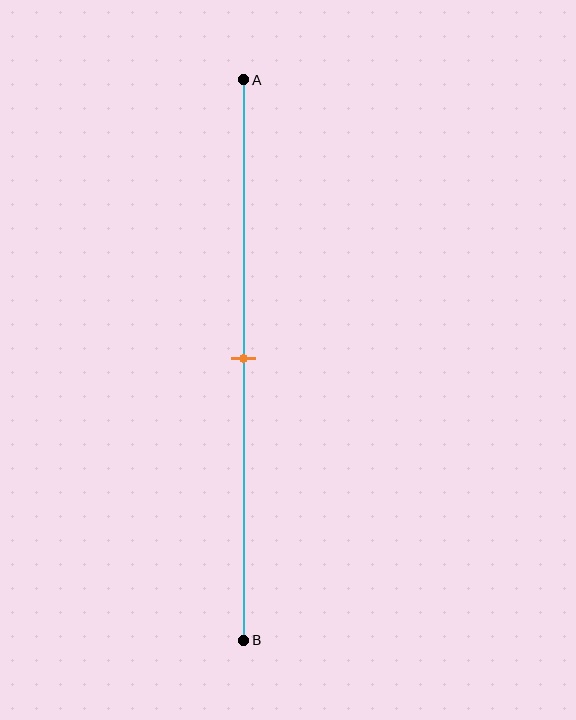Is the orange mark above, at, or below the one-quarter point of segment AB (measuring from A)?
The orange mark is below the one-quarter point of segment AB.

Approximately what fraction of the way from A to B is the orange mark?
The orange mark is approximately 50% of the way from A to B.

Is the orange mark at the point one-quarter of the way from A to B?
No, the mark is at about 50% from A, not at the 25% one-quarter point.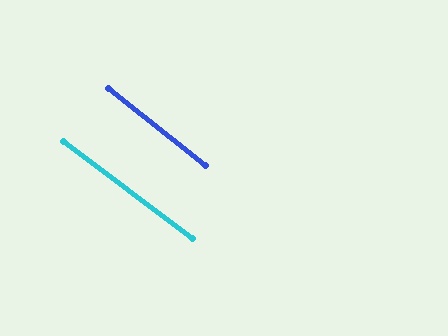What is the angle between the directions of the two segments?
Approximately 2 degrees.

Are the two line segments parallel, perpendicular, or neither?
Parallel — their directions differ by only 1.8°.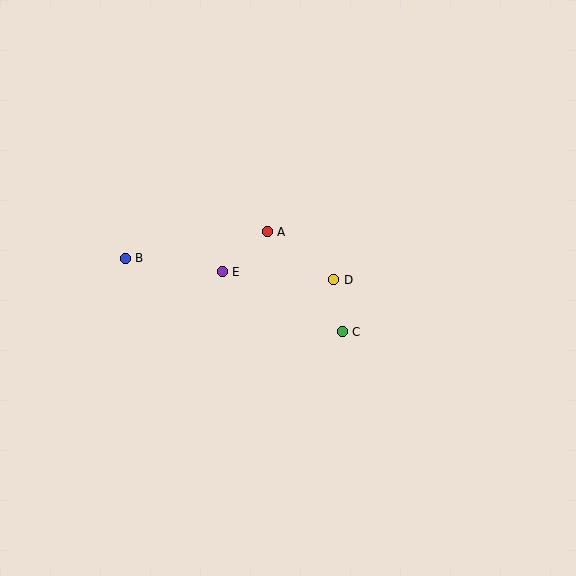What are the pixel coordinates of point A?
Point A is at (267, 232).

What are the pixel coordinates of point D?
Point D is at (334, 280).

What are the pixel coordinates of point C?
Point C is at (342, 332).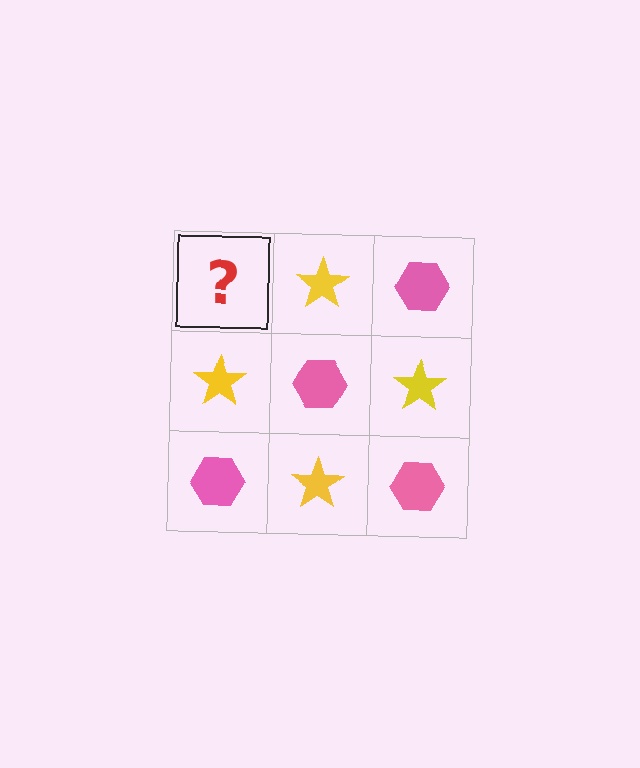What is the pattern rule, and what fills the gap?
The rule is that it alternates pink hexagon and yellow star in a checkerboard pattern. The gap should be filled with a pink hexagon.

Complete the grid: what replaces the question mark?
The question mark should be replaced with a pink hexagon.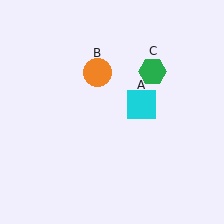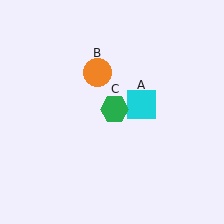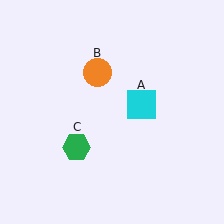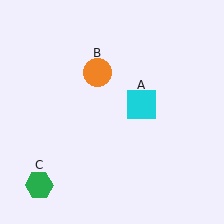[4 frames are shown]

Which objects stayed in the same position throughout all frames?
Cyan square (object A) and orange circle (object B) remained stationary.